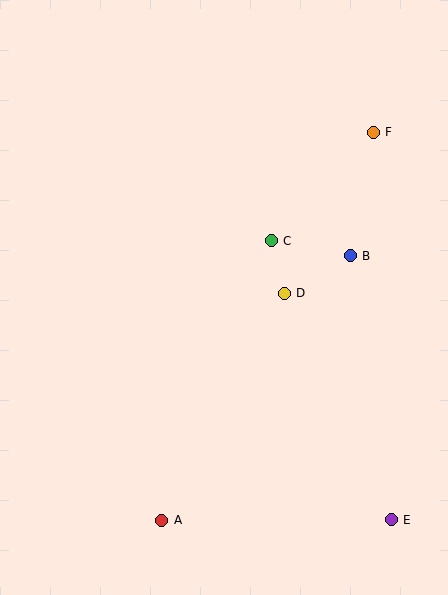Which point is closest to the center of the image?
Point D at (284, 293) is closest to the center.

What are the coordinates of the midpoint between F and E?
The midpoint between F and E is at (382, 326).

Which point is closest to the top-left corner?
Point C is closest to the top-left corner.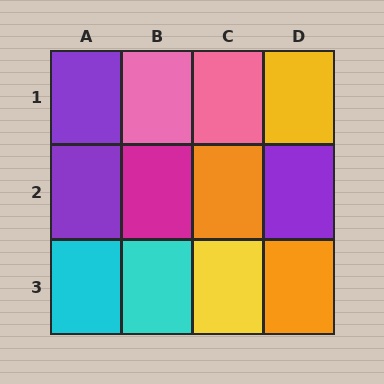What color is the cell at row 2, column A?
Purple.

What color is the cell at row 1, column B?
Pink.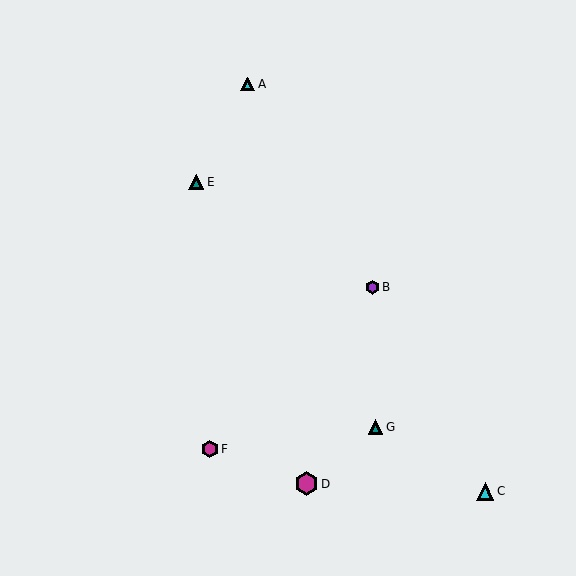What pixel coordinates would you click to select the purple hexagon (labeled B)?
Click at (372, 287) to select the purple hexagon B.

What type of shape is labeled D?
Shape D is a magenta hexagon.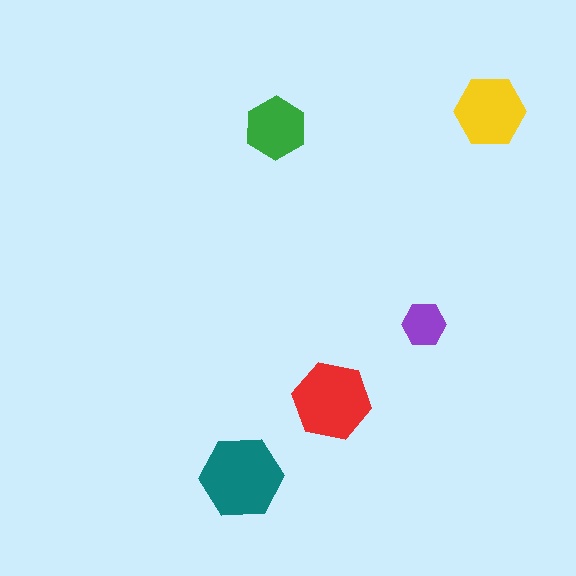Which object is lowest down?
The teal hexagon is bottommost.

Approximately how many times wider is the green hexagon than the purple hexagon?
About 1.5 times wider.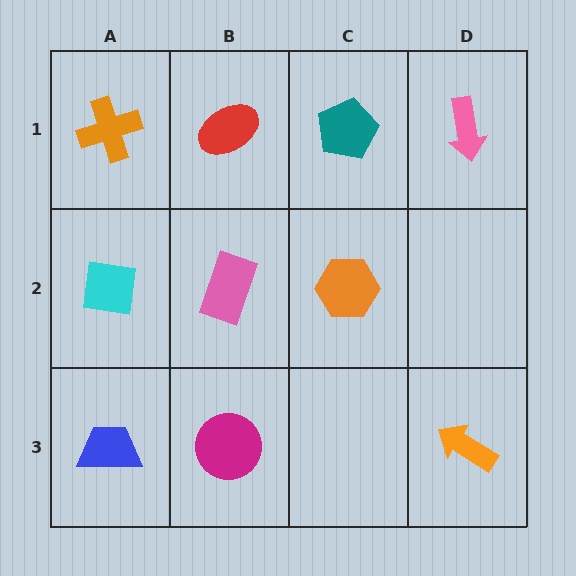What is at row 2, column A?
A cyan square.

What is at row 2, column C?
An orange hexagon.